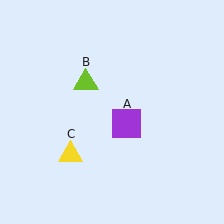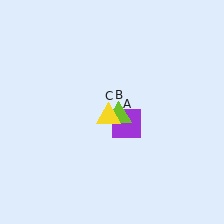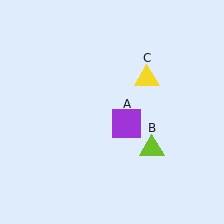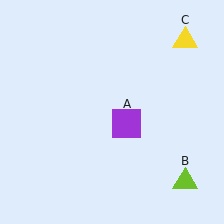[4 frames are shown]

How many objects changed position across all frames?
2 objects changed position: lime triangle (object B), yellow triangle (object C).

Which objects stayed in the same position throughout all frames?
Purple square (object A) remained stationary.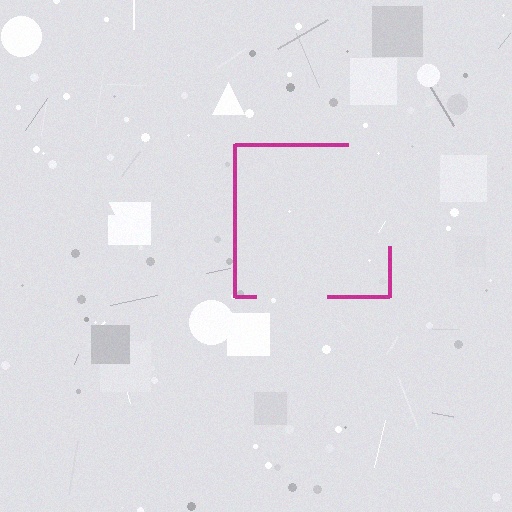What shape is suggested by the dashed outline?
The dashed outline suggests a square.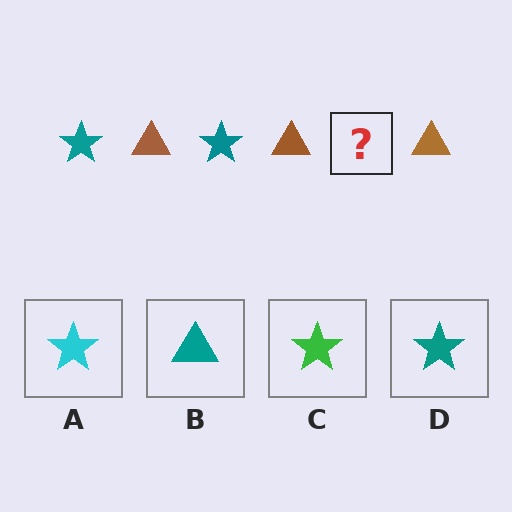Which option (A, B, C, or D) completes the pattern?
D.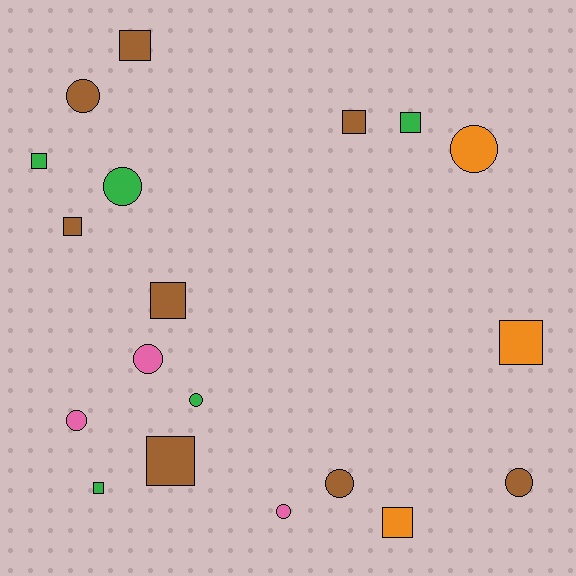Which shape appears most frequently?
Square, with 10 objects.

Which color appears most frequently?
Brown, with 8 objects.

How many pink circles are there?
There are 3 pink circles.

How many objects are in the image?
There are 19 objects.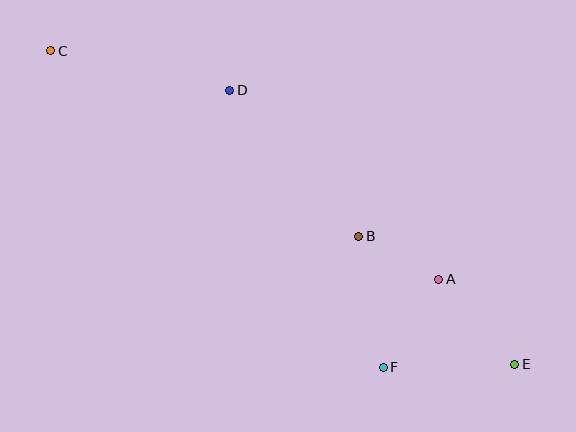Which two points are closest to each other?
Points A and B are closest to each other.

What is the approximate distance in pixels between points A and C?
The distance between A and C is approximately 450 pixels.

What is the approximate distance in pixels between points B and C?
The distance between B and C is approximately 360 pixels.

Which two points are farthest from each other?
Points C and E are farthest from each other.